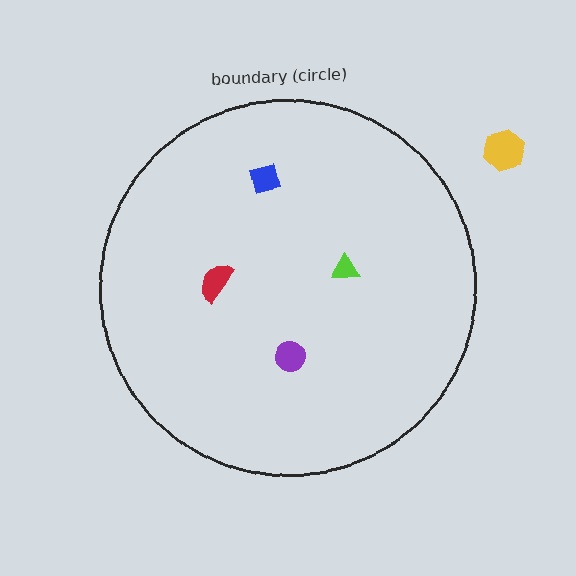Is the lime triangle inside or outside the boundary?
Inside.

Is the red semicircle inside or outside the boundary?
Inside.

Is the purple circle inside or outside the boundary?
Inside.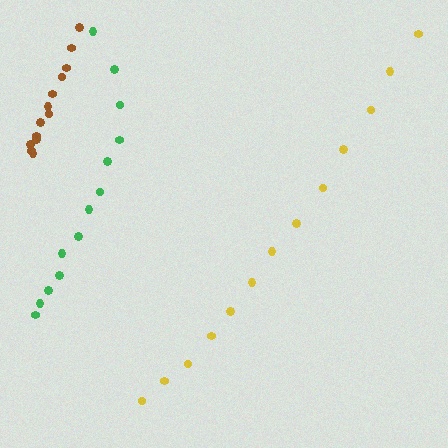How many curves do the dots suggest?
There are 3 distinct paths.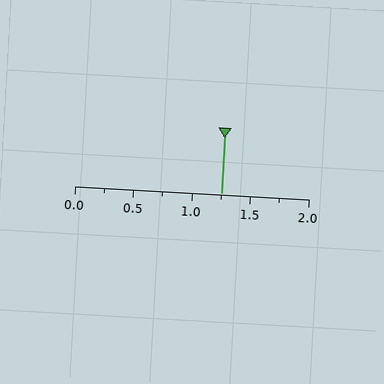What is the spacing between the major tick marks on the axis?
The major ticks are spaced 0.5 apart.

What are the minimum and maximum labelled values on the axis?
The axis runs from 0.0 to 2.0.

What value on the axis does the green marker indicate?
The marker indicates approximately 1.25.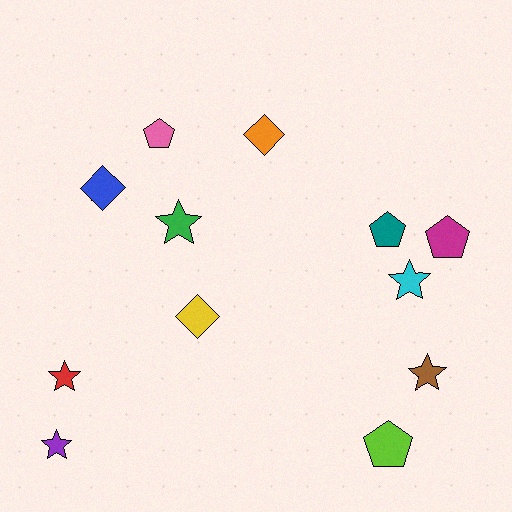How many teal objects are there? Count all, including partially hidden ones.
There is 1 teal object.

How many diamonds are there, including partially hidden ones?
There are 3 diamonds.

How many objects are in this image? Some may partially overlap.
There are 12 objects.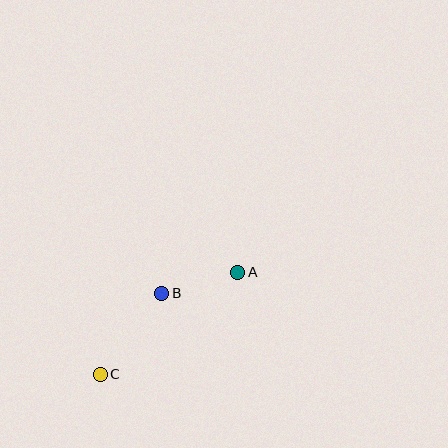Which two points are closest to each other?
Points A and B are closest to each other.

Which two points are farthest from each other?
Points A and C are farthest from each other.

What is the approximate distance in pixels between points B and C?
The distance between B and C is approximately 102 pixels.